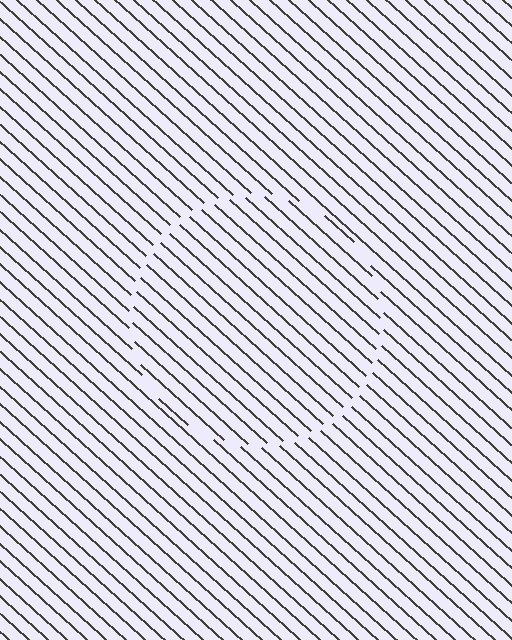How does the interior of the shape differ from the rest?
The interior of the shape contains the same grating, shifted by half a period — the contour is defined by the phase discontinuity where line-ends from the inner and outer gratings abut.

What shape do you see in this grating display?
An illusory circle. The interior of the shape contains the same grating, shifted by half a period — the contour is defined by the phase discontinuity where line-ends from the inner and outer gratings abut.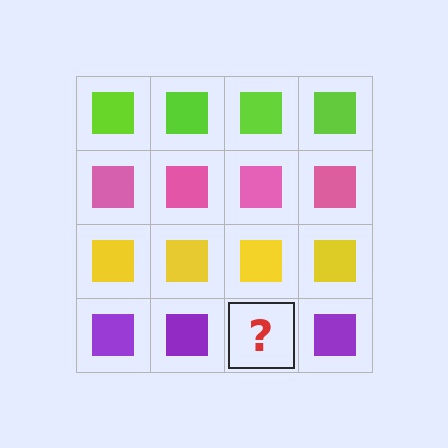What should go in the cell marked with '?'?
The missing cell should contain a purple square.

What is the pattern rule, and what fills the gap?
The rule is that each row has a consistent color. The gap should be filled with a purple square.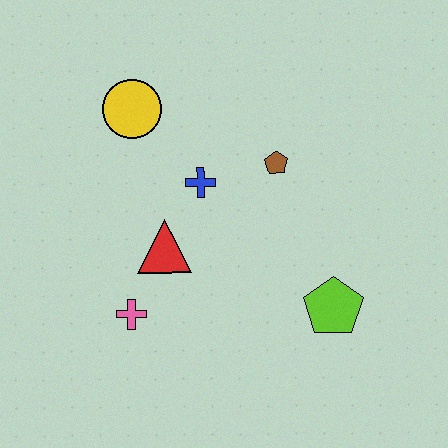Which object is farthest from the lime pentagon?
The yellow circle is farthest from the lime pentagon.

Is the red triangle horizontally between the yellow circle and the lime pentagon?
Yes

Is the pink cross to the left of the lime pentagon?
Yes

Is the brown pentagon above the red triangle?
Yes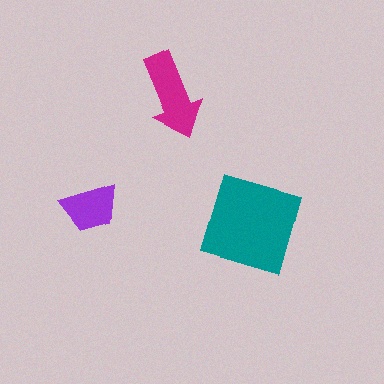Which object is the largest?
The teal diamond.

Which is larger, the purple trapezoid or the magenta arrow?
The magenta arrow.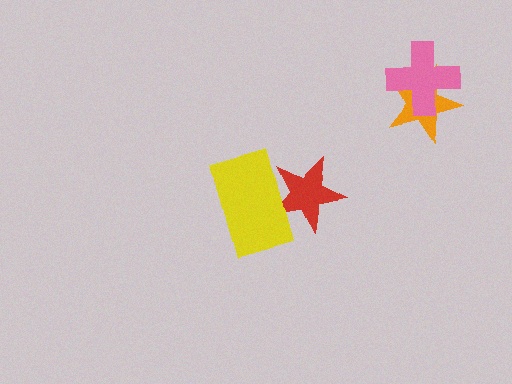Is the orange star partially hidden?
Yes, it is partially covered by another shape.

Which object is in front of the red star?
The yellow rectangle is in front of the red star.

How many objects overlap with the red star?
1 object overlaps with the red star.